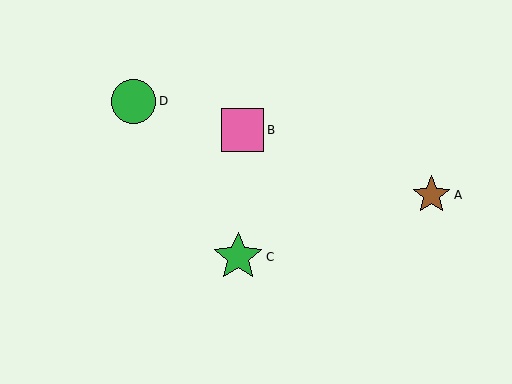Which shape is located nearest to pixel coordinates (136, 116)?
The green circle (labeled D) at (134, 101) is nearest to that location.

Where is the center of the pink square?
The center of the pink square is at (242, 130).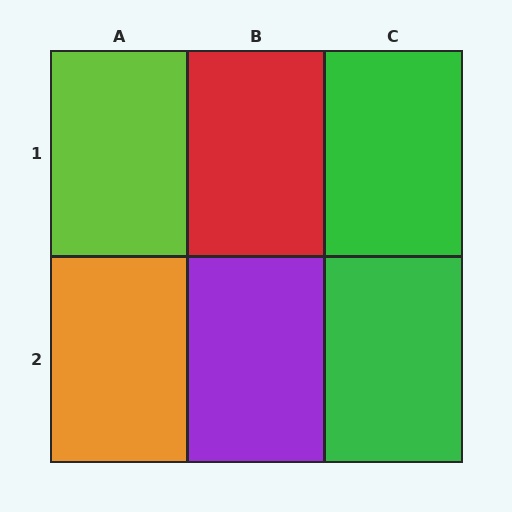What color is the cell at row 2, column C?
Green.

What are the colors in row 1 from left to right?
Lime, red, green.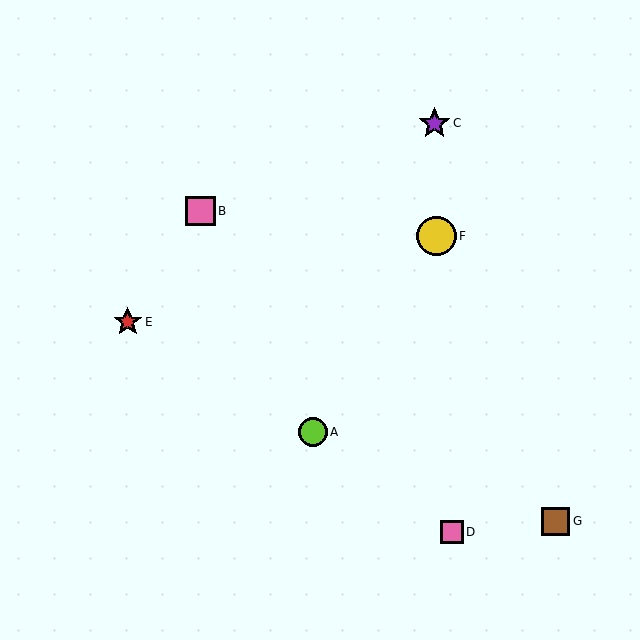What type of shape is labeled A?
Shape A is a lime circle.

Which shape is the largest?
The yellow circle (labeled F) is the largest.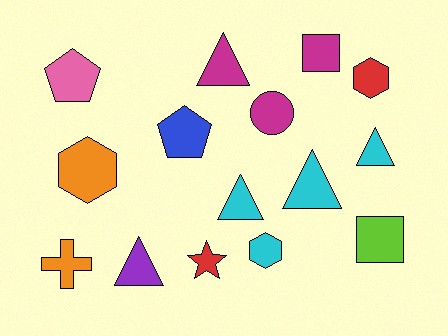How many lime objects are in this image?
There is 1 lime object.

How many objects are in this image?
There are 15 objects.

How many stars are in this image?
There is 1 star.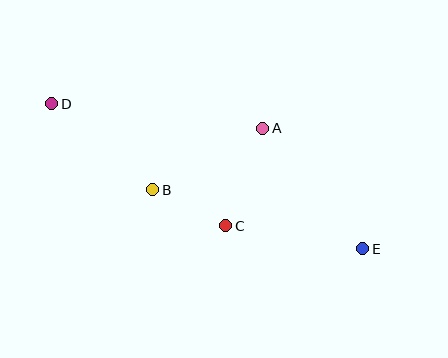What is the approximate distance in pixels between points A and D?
The distance between A and D is approximately 213 pixels.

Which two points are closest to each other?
Points B and C are closest to each other.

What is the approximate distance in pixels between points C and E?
The distance between C and E is approximately 139 pixels.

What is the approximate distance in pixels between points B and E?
The distance between B and E is approximately 218 pixels.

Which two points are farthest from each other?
Points D and E are farthest from each other.